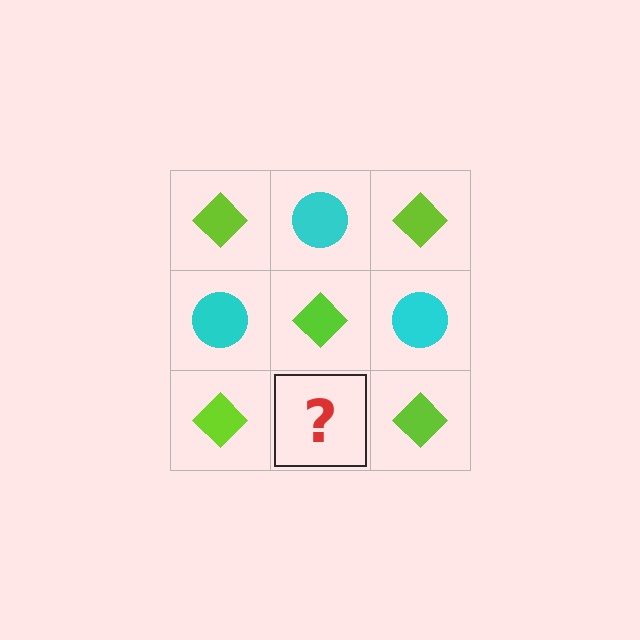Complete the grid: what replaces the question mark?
The question mark should be replaced with a cyan circle.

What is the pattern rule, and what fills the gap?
The rule is that it alternates lime diamond and cyan circle in a checkerboard pattern. The gap should be filled with a cyan circle.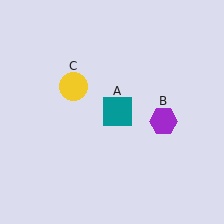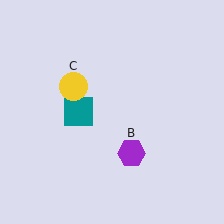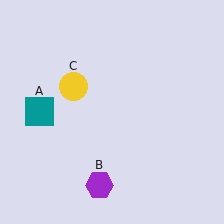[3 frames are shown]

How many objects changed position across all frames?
2 objects changed position: teal square (object A), purple hexagon (object B).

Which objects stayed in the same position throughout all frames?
Yellow circle (object C) remained stationary.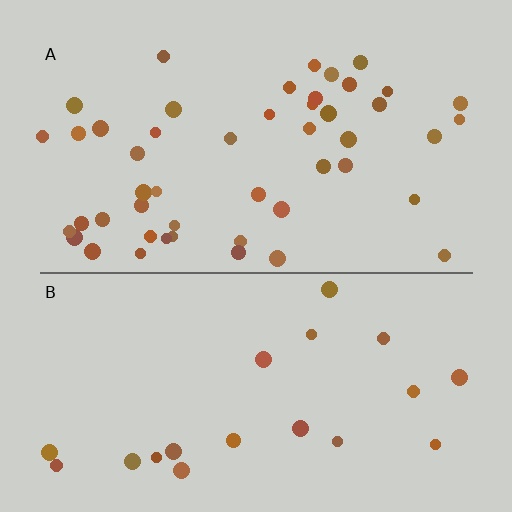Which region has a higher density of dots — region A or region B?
A (the top).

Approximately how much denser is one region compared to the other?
Approximately 2.5× — region A over region B.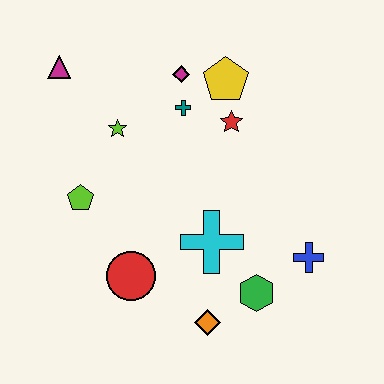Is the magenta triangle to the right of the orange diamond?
No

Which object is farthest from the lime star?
The blue cross is farthest from the lime star.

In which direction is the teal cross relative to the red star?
The teal cross is to the left of the red star.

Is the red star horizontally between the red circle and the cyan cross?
No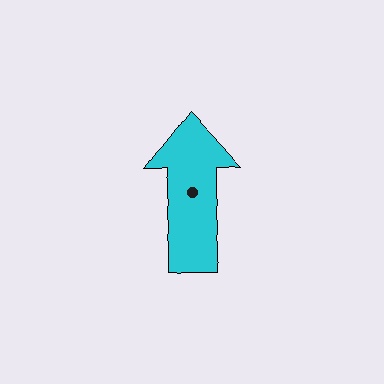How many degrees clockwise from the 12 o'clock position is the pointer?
Approximately 357 degrees.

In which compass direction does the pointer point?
North.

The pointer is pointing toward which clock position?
Roughly 12 o'clock.